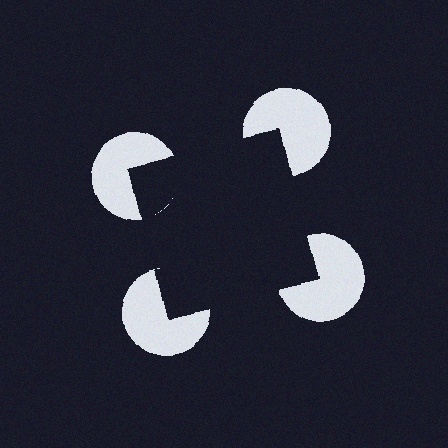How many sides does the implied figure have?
4 sides.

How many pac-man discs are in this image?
There are 4 — one at each vertex of the illusory square.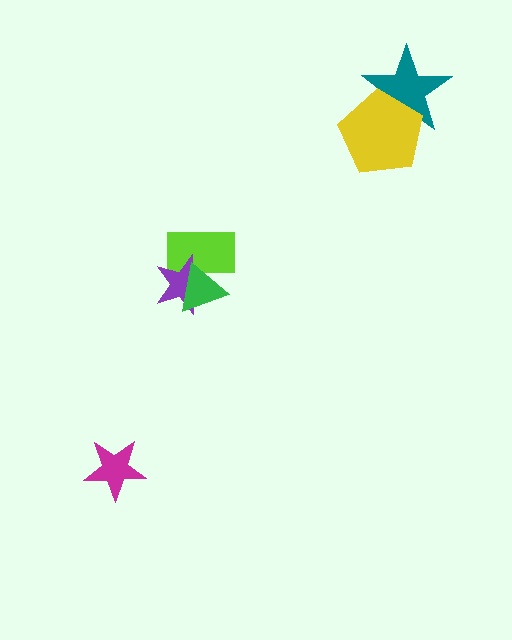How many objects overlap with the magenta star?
0 objects overlap with the magenta star.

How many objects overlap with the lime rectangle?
2 objects overlap with the lime rectangle.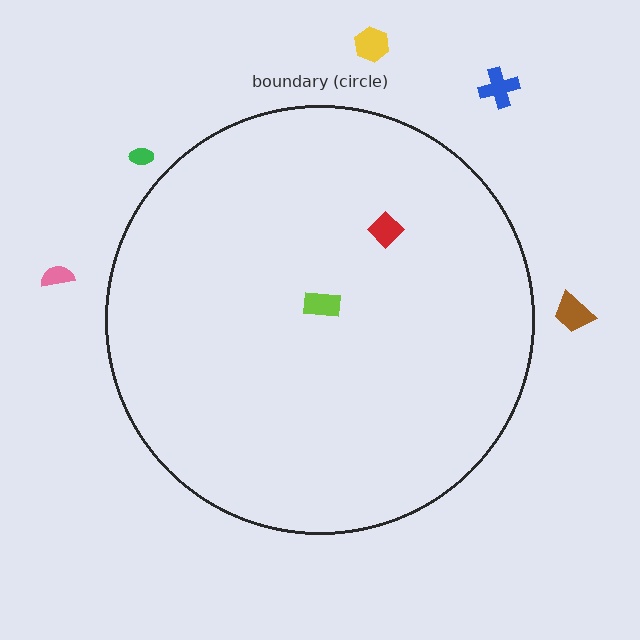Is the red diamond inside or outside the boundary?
Inside.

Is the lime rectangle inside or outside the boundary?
Inside.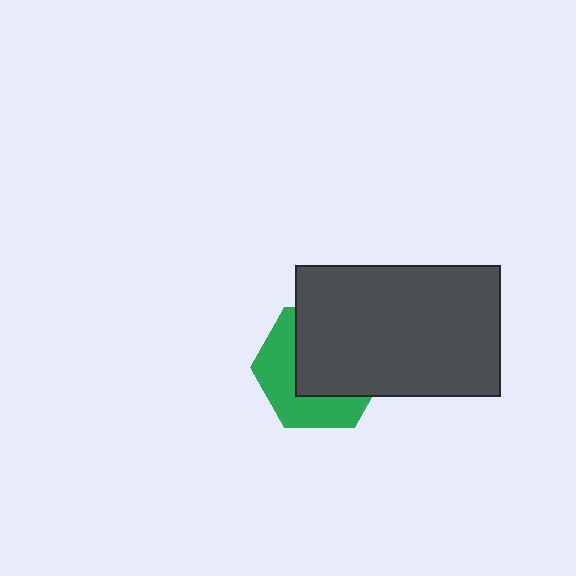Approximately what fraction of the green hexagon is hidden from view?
Roughly 57% of the green hexagon is hidden behind the dark gray rectangle.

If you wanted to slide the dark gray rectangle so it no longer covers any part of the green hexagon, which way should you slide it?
Slide it toward the upper-right — that is the most direct way to separate the two shapes.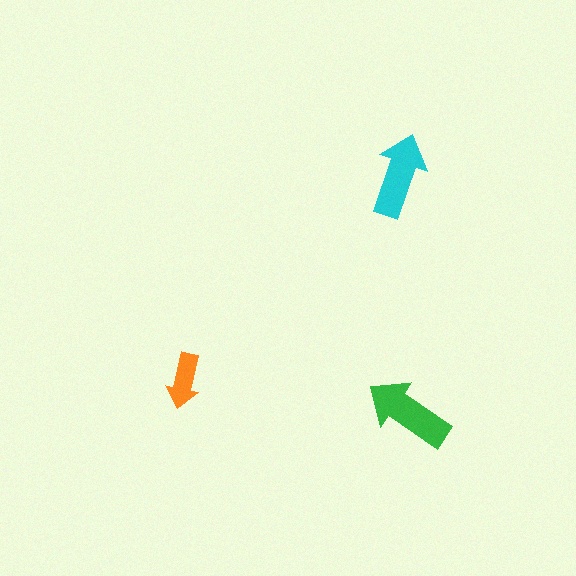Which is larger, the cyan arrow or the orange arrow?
The cyan one.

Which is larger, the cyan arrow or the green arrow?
The green one.